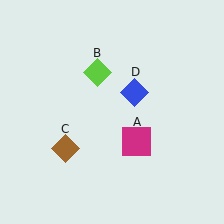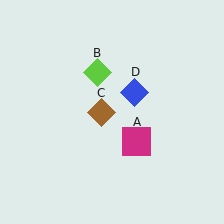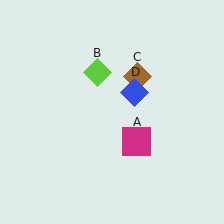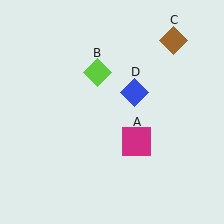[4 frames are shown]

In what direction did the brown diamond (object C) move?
The brown diamond (object C) moved up and to the right.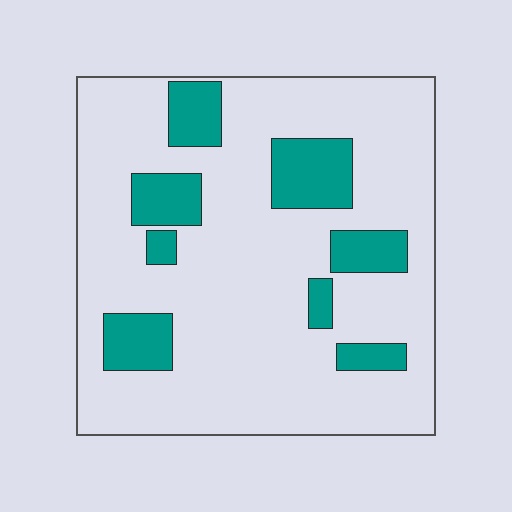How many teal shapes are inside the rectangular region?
8.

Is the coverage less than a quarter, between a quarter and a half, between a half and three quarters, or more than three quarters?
Less than a quarter.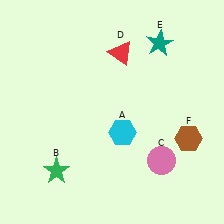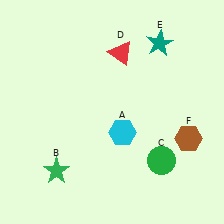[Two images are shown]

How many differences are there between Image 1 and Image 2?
There is 1 difference between the two images.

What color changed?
The circle (C) changed from pink in Image 1 to green in Image 2.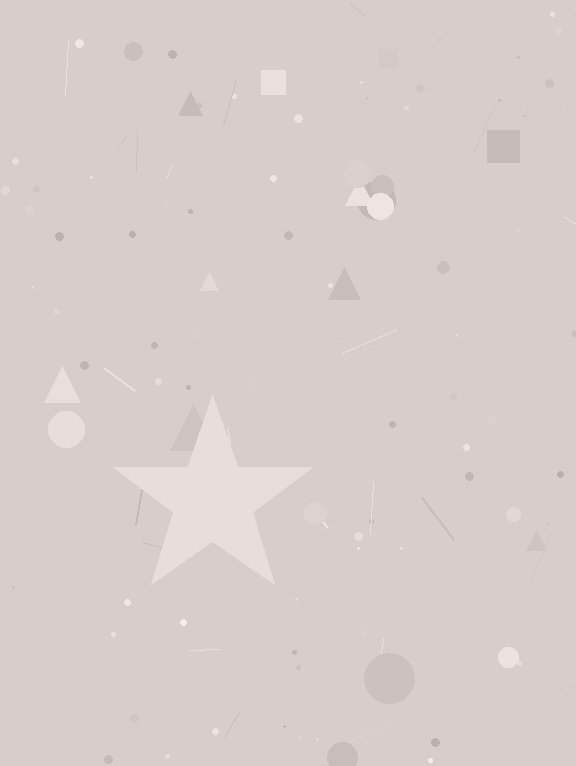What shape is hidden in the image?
A star is hidden in the image.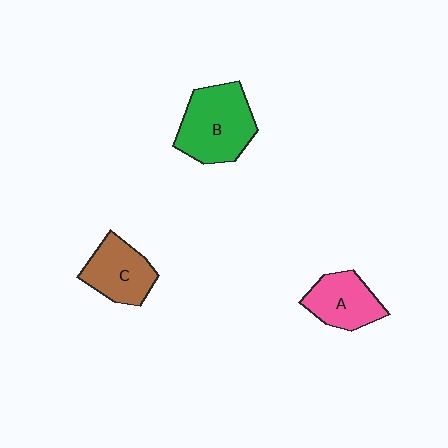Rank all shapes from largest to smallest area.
From largest to smallest: B (green), C (brown), A (pink).